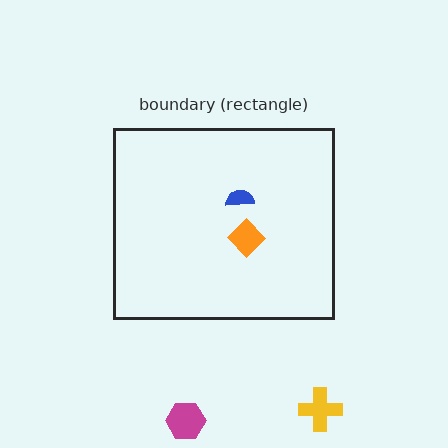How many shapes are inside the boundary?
2 inside, 2 outside.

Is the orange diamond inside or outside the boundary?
Inside.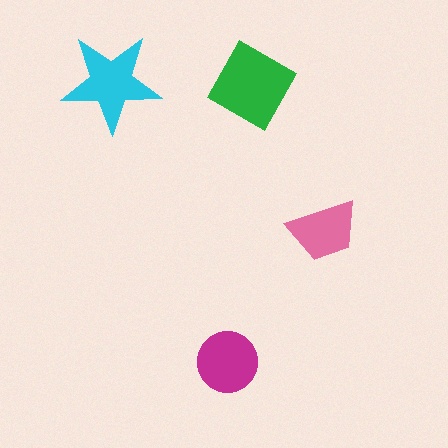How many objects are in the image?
There are 4 objects in the image.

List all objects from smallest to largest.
The pink trapezoid, the magenta circle, the cyan star, the green square.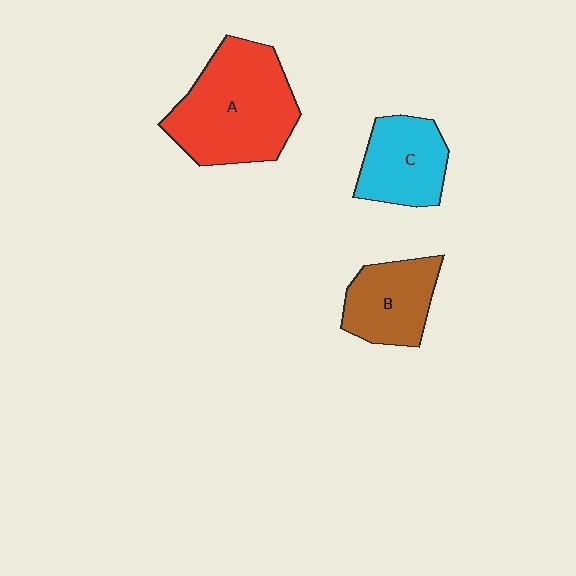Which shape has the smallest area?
Shape B (brown).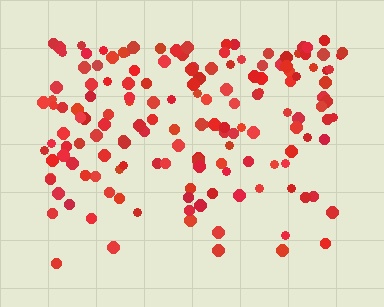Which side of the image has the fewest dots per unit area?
The bottom.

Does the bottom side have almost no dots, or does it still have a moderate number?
Still a moderate number, just noticeably fewer than the top.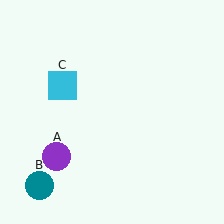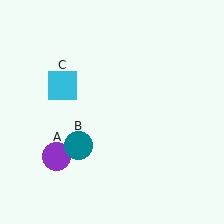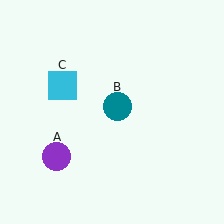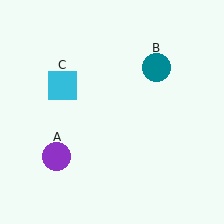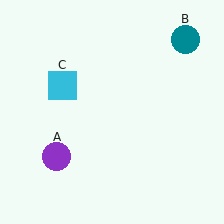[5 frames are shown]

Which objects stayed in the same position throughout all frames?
Purple circle (object A) and cyan square (object C) remained stationary.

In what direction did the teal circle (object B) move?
The teal circle (object B) moved up and to the right.